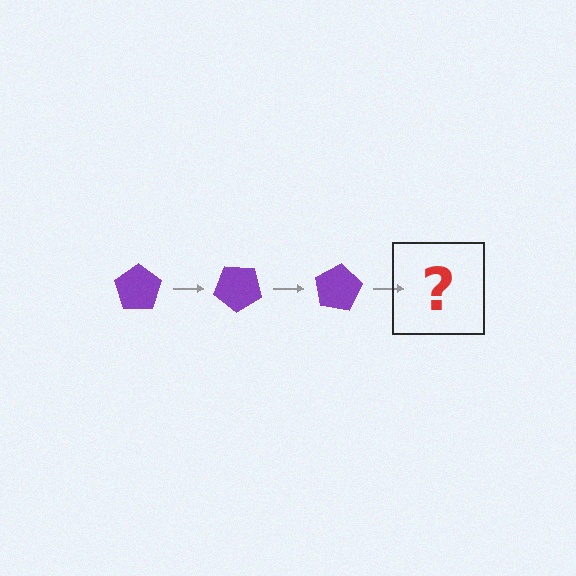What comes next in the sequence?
The next element should be a purple pentagon rotated 120 degrees.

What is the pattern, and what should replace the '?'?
The pattern is that the pentagon rotates 40 degrees each step. The '?' should be a purple pentagon rotated 120 degrees.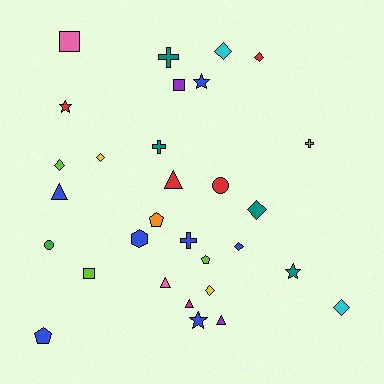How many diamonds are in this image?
There are 8 diamonds.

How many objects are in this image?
There are 30 objects.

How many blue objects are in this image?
There are 7 blue objects.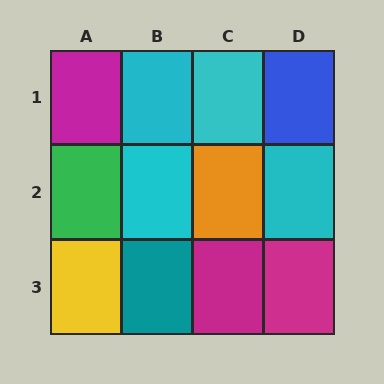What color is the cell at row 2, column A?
Green.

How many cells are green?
1 cell is green.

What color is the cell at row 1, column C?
Cyan.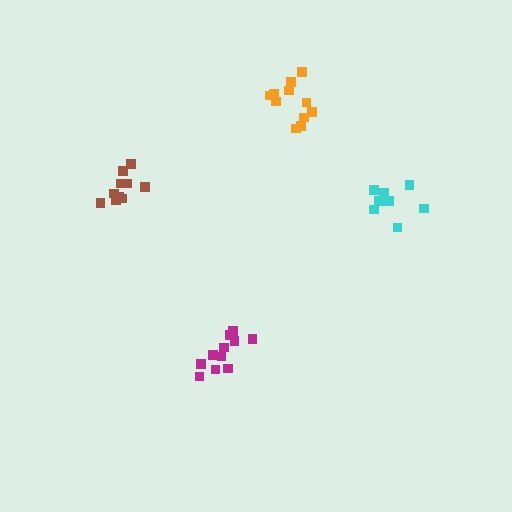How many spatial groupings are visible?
There are 4 spatial groupings.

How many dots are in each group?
Group 1: 11 dots, Group 2: 10 dots, Group 3: 9 dots, Group 4: 11 dots (41 total).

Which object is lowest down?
The magenta cluster is bottommost.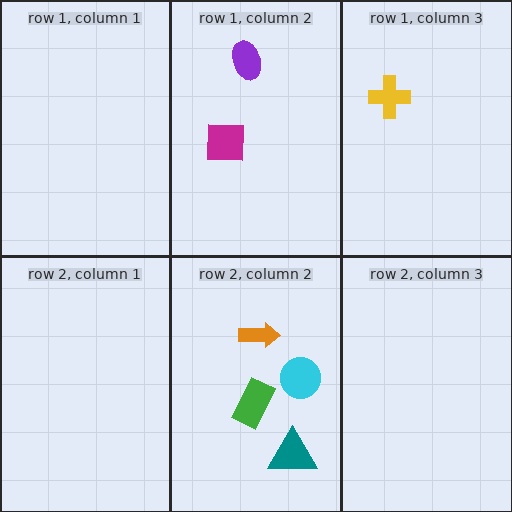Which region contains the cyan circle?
The row 2, column 2 region.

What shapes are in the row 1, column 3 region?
The yellow cross.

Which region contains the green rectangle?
The row 2, column 2 region.